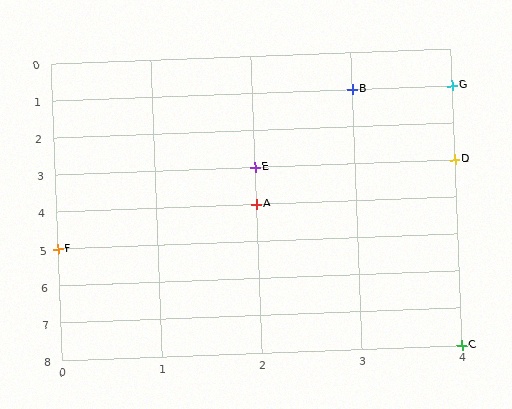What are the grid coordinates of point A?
Point A is at grid coordinates (2, 4).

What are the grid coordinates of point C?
Point C is at grid coordinates (4, 8).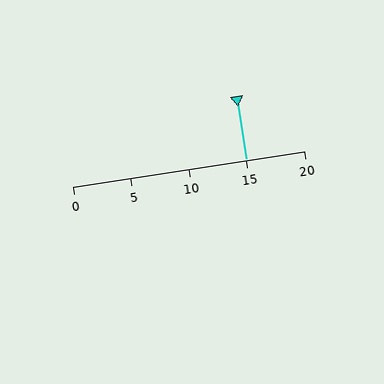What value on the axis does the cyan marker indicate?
The marker indicates approximately 15.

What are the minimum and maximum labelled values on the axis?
The axis runs from 0 to 20.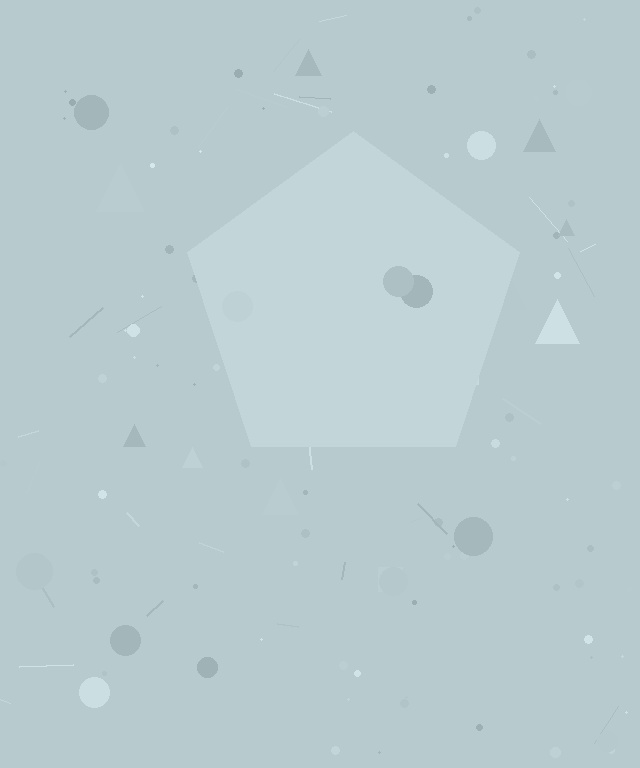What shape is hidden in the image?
A pentagon is hidden in the image.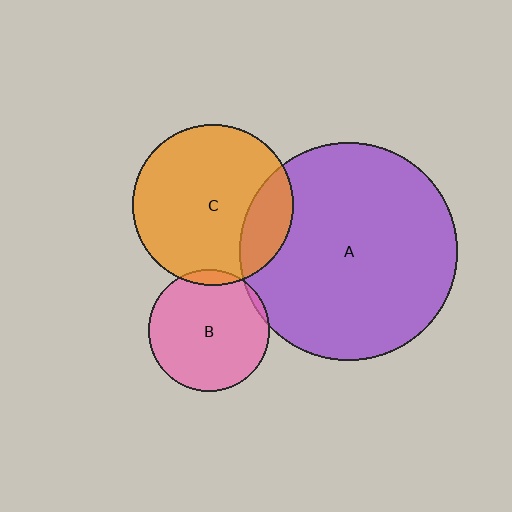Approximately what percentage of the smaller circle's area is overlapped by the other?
Approximately 5%.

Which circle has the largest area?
Circle A (purple).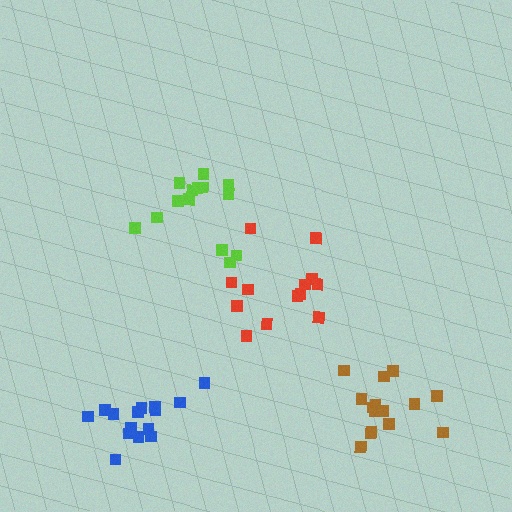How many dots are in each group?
Group 1: 13 dots, Group 2: 15 dots, Group 3: 15 dots, Group 4: 14 dots (57 total).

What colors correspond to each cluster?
The clusters are colored: red, blue, brown, lime.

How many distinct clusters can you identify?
There are 4 distinct clusters.